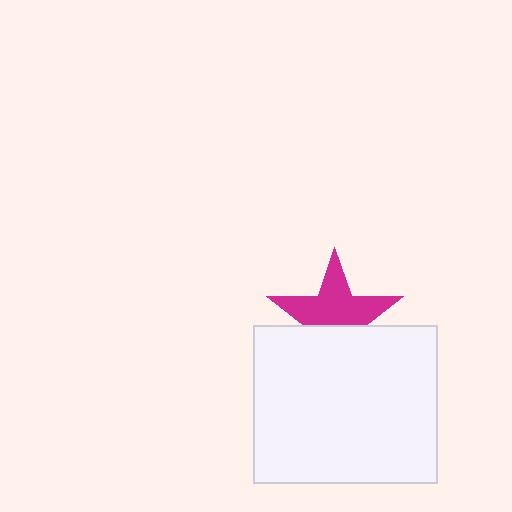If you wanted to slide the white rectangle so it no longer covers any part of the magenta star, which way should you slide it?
Slide it down — that is the most direct way to separate the two shapes.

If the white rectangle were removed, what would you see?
You would see the complete magenta star.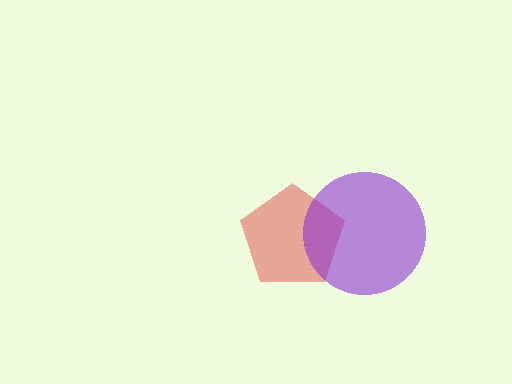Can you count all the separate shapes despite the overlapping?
Yes, there are 2 separate shapes.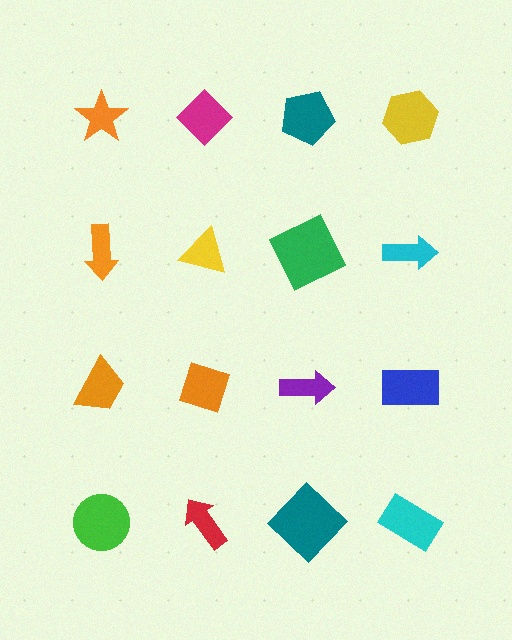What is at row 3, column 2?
An orange diamond.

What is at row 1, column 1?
An orange star.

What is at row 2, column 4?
A cyan arrow.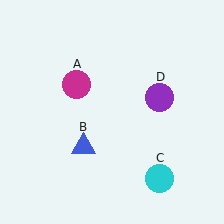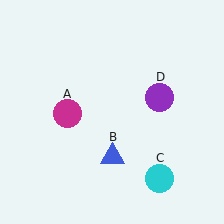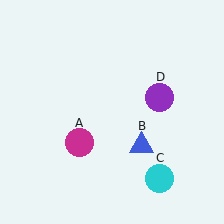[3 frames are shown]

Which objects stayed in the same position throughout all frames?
Cyan circle (object C) and purple circle (object D) remained stationary.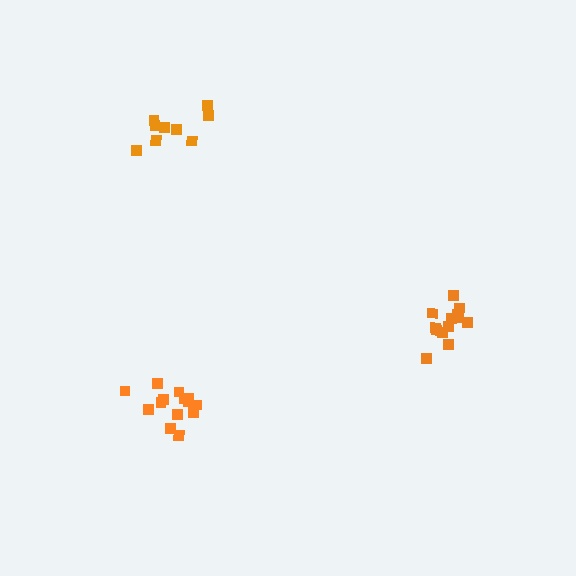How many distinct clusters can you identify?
There are 3 distinct clusters.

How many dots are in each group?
Group 1: 9 dots, Group 2: 13 dots, Group 3: 14 dots (36 total).